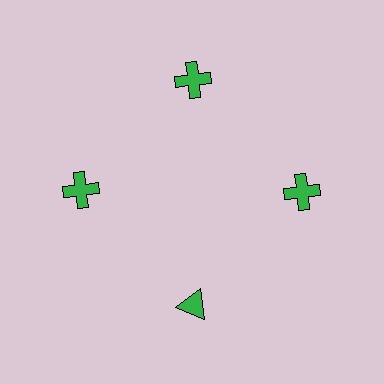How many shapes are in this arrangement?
There are 4 shapes arranged in a ring pattern.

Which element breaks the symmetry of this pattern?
The green triangle at roughly the 6 o'clock position breaks the symmetry. All other shapes are green crosses.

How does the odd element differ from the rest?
It has a different shape: triangle instead of cross.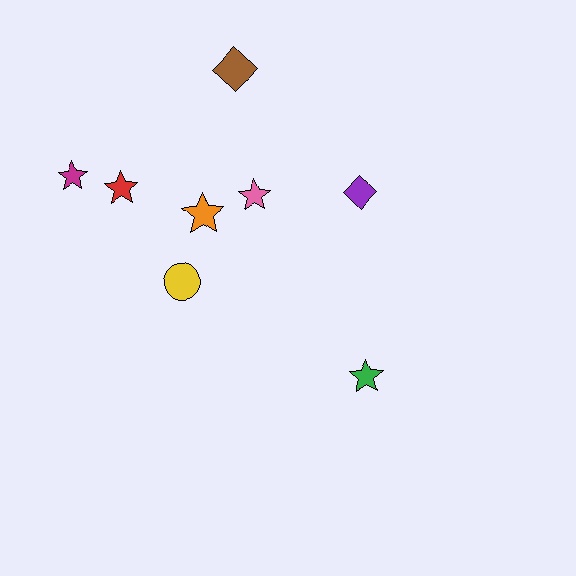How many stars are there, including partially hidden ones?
There are 5 stars.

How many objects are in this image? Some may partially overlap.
There are 8 objects.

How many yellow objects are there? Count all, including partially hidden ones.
There is 1 yellow object.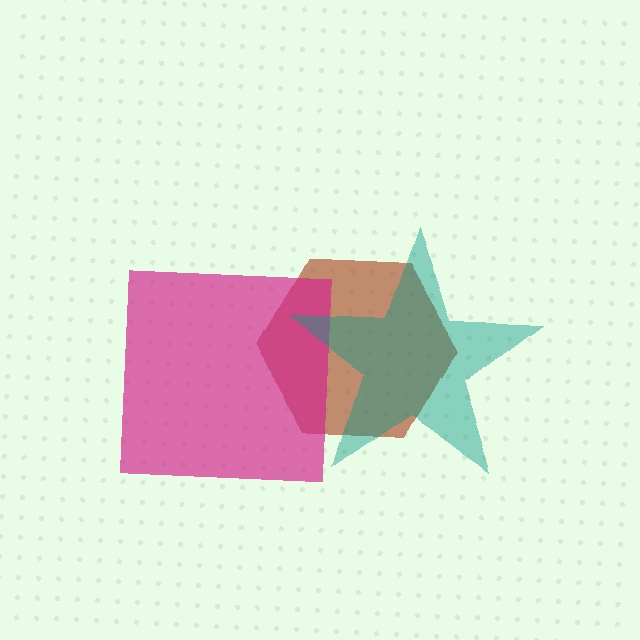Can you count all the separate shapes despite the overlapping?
Yes, there are 3 separate shapes.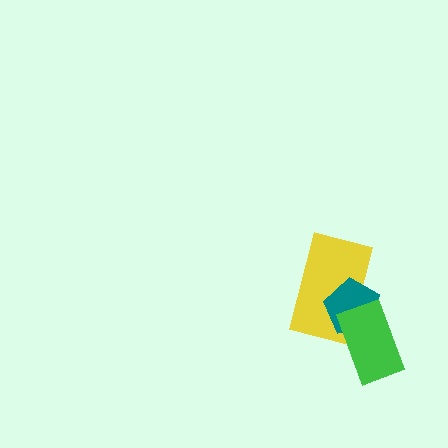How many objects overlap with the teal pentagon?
2 objects overlap with the teal pentagon.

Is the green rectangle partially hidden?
No, no other shape covers it.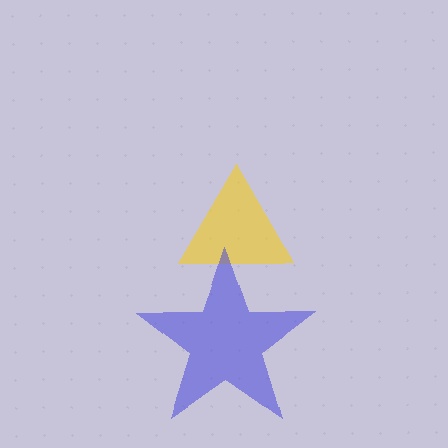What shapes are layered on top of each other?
The layered shapes are: a yellow triangle, a blue star.